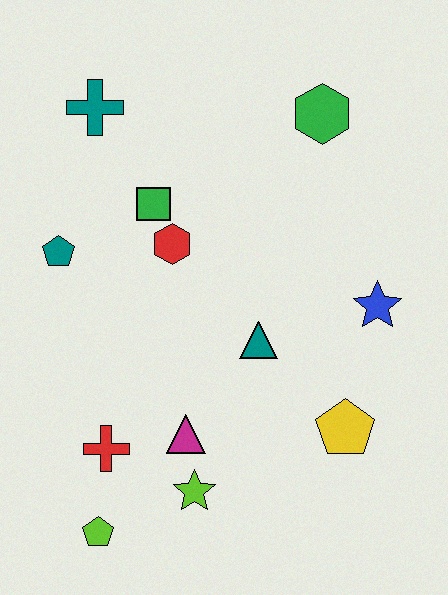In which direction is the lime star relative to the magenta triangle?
The lime star is below the magenta triangle.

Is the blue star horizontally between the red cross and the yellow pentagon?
No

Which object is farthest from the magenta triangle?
The green hexagon is farthest from the magenta triangle.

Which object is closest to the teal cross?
The green square is closest to the teal cross.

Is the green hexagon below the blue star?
No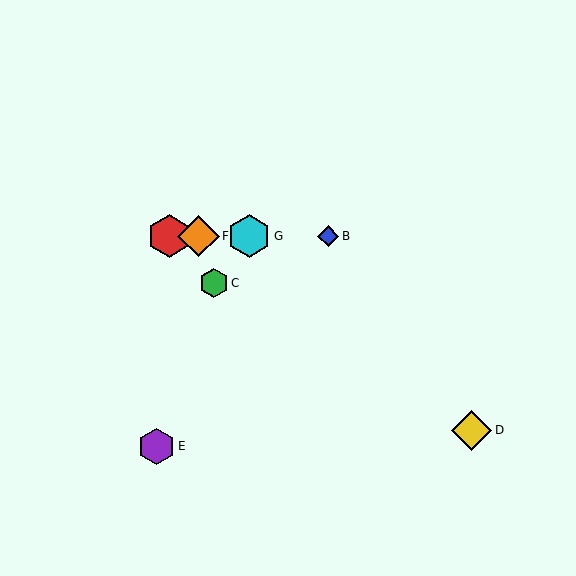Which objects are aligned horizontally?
Objects A, B, F, G are aligned horizontally.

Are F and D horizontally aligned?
No, F is at y≈236 and D is at y≈430.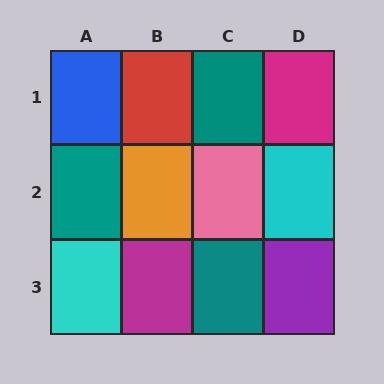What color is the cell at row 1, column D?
Magenta.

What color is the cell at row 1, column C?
Teal.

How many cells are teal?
3 cells are teal.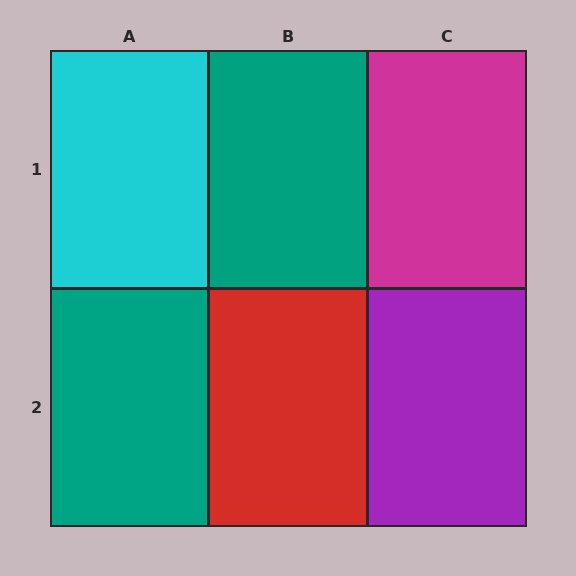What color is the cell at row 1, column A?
Cyan.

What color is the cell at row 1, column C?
Magenta.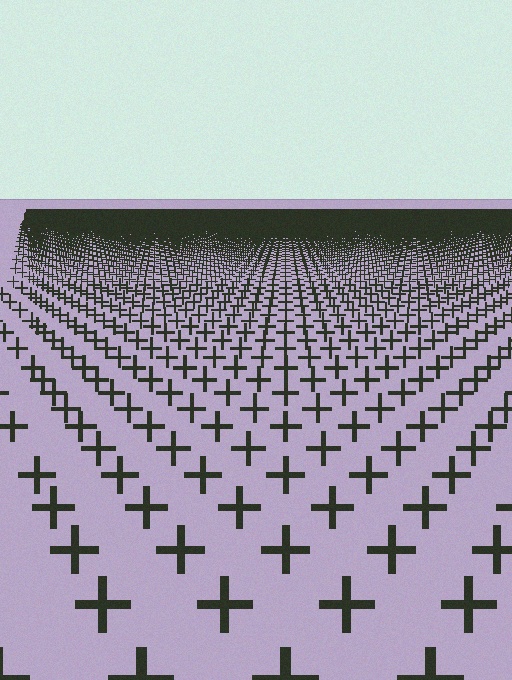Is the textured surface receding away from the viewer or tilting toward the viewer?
The surface is receding away from the viewer. Texture elements get smaller and denser toward the top.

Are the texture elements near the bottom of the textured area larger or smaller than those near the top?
Larger. Near the bottom, elements are closer to the viewer and appear at a bigger on-screen size.